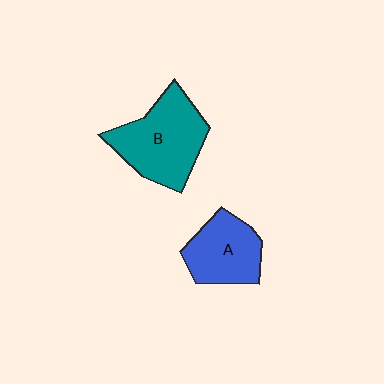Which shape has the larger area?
Shape B (teal).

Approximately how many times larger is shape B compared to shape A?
Approximately 1.4 times.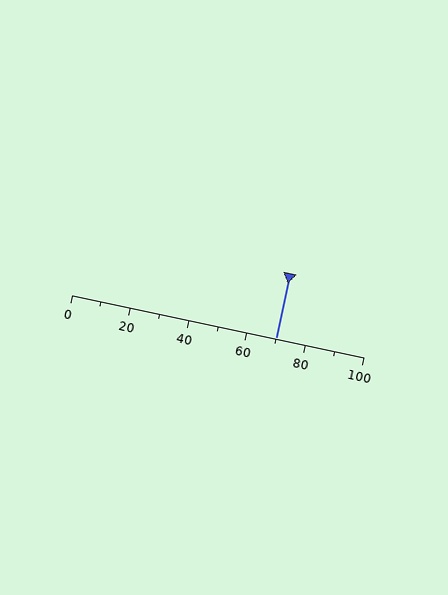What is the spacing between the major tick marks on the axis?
The major ticks are spaced 20 apart.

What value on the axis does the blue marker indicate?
The marker indicates approximately 70.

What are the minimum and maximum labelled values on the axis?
The axis runs from 0 to 100.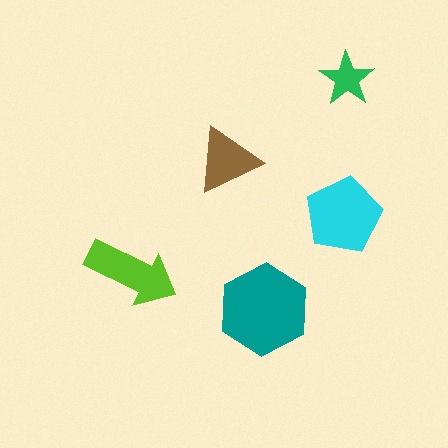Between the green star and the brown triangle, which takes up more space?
The brown triangle.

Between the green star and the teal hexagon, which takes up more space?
The teal hexagon.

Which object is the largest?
The teal hexagon.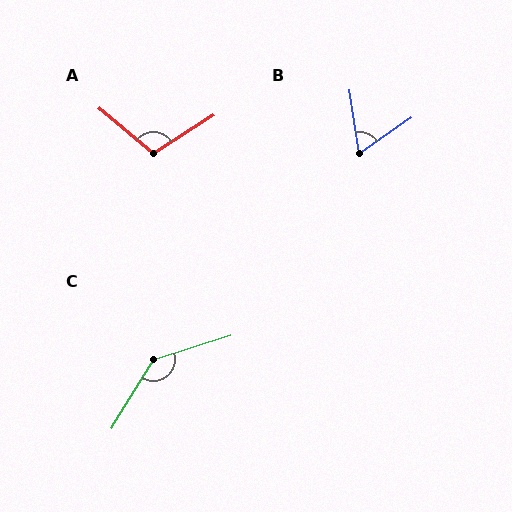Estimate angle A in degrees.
Approximately 108 degrees.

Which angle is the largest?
C, at approximately 139 degrees.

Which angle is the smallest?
B, at approximately 64 degrees.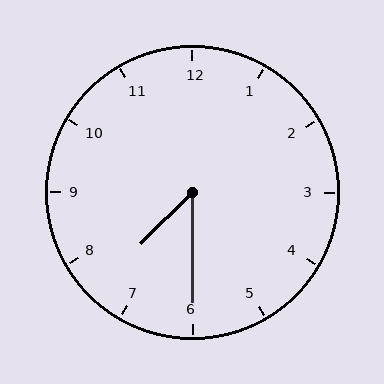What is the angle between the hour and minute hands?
Approximately 45 degrees.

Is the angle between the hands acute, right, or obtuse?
It is acute.